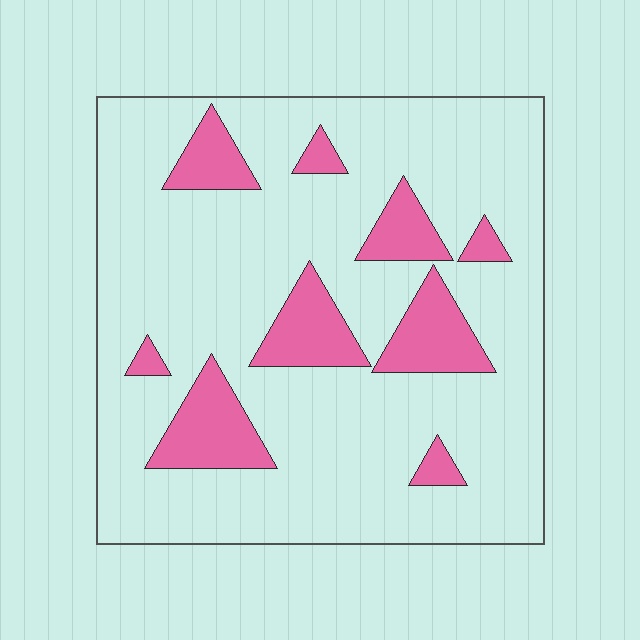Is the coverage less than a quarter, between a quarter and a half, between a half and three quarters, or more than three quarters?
Less than a quarter.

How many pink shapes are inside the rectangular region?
9.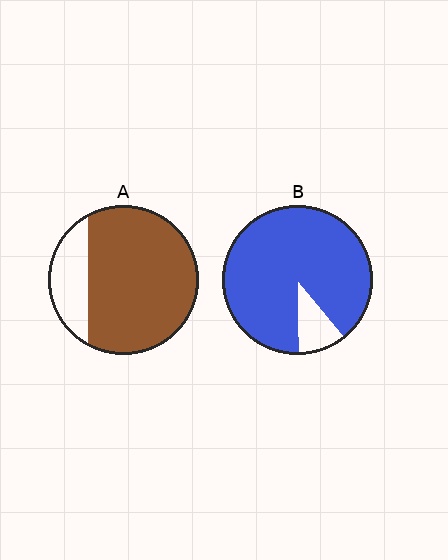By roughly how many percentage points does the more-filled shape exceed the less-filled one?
By roughly 10 percentage points (B over A).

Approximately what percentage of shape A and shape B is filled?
A is approximately 80% and B is approximately 90%.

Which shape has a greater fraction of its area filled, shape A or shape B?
Shape B.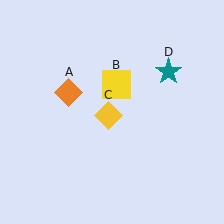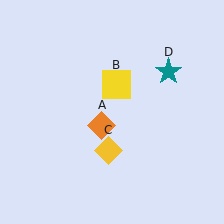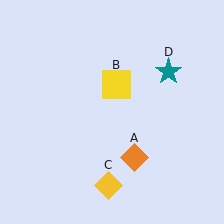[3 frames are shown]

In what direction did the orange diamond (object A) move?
The orange diamond (object A) moved down and to the right.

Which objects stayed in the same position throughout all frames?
Yellow square (object B) and teal star (object D) remained stationary.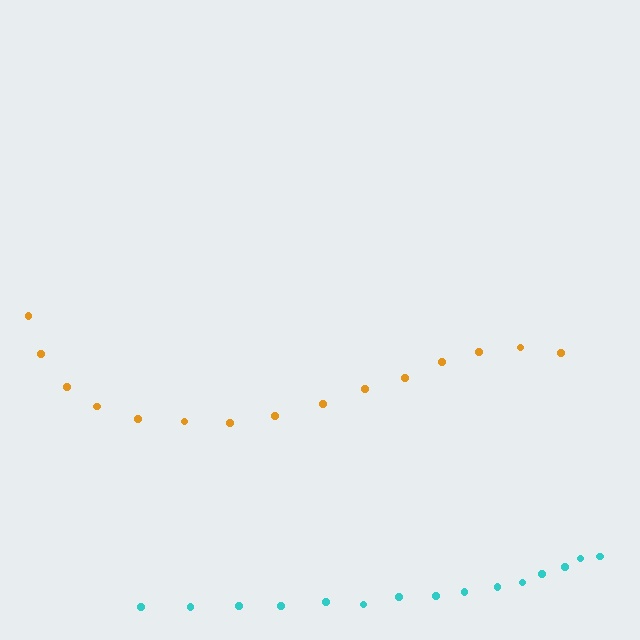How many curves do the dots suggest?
There are 2 distinct paths.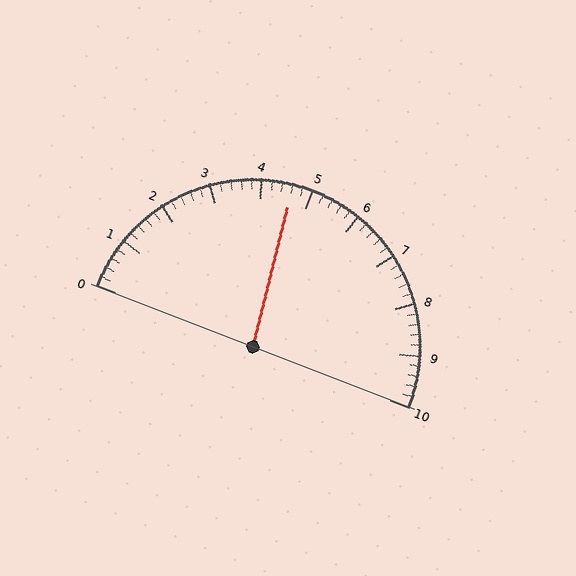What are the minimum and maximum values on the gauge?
The gauge ranges from 0 to 10.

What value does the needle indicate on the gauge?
The needle indicates approximately 4.6.